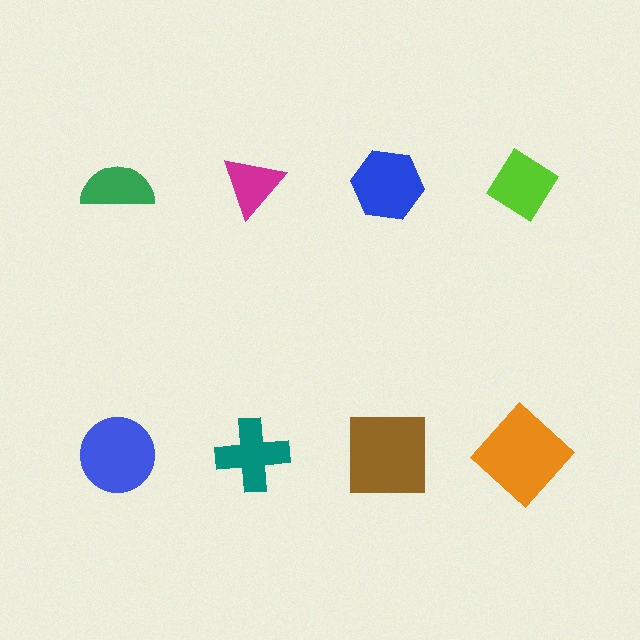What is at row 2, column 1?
A blue circle.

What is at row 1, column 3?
A blue hexagon.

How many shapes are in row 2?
4 shapes.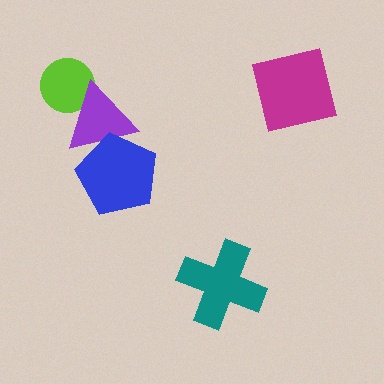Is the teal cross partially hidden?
No, no other shape covers it.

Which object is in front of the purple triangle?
The blue pentagon is in front of the purple triangle.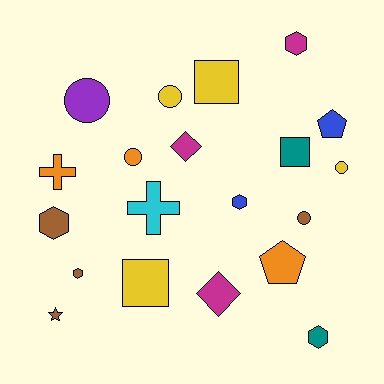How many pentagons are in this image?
There are 2 pentagons.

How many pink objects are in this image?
There are no pink objects.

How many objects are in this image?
There are 20 objects.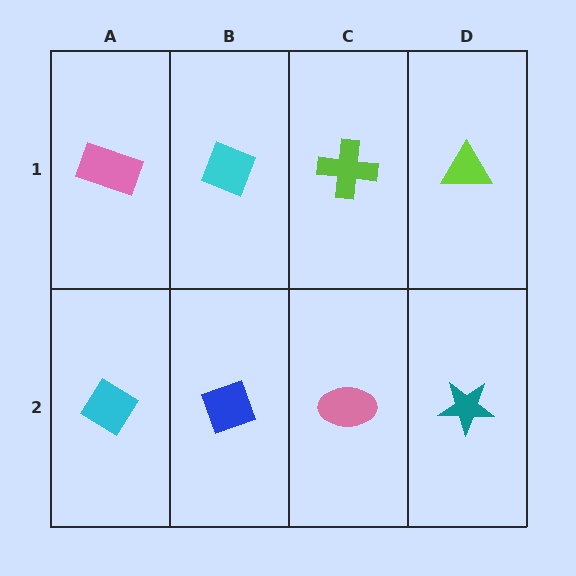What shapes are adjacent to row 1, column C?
A pink ellipse (row 2, column C), a cyan diamond (row 1, column B), a lime triangle (row 1, column D).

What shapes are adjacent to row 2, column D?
A lime triangle (row 1, column D), a pink ellipse (row 2, column C).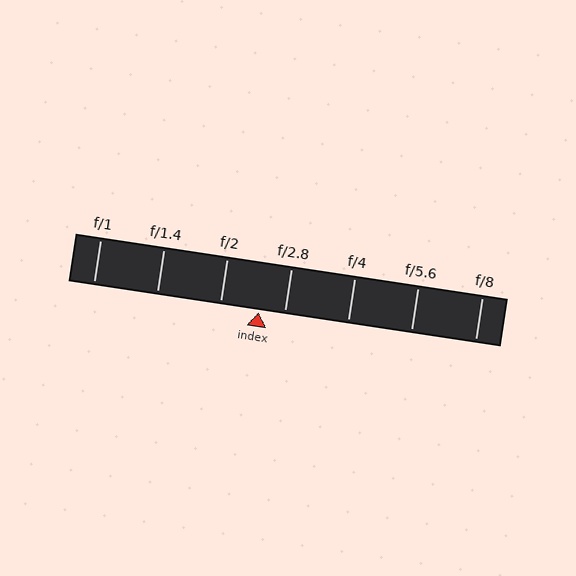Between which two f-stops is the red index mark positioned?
The index mark is between f/2 and f/2.8.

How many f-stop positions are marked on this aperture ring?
There are 7 f-stop positions marked.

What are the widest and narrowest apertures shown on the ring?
The widest aperture shown is f/1 and the narrowest is f/8.